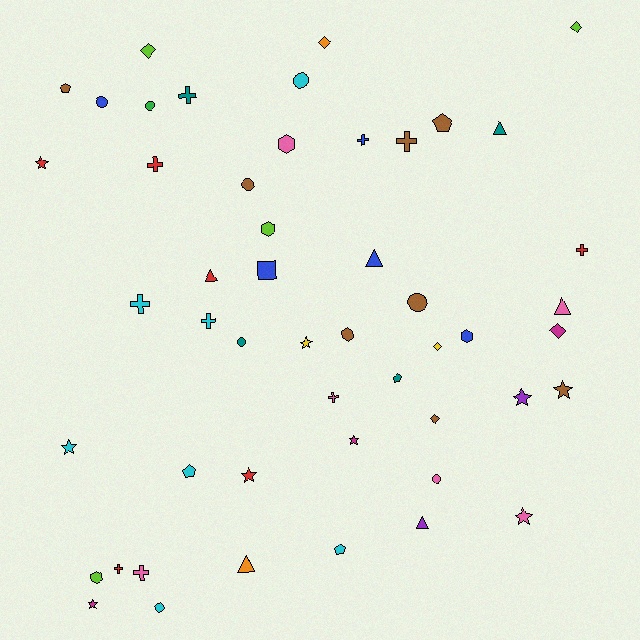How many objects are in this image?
There are 50 objects.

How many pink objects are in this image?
There are 6 pink objects.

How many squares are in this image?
There is 1 square.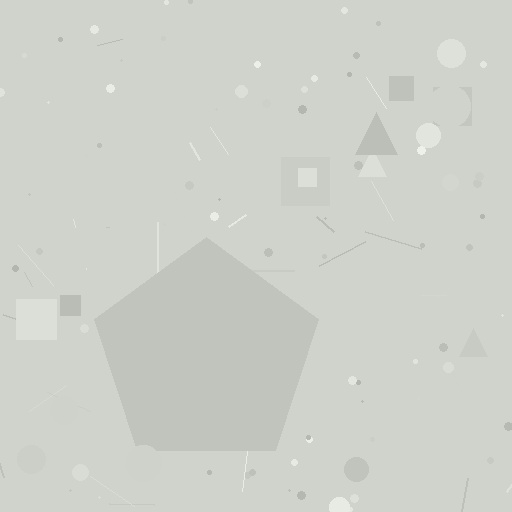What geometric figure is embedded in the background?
A pentagon is embedded in the background.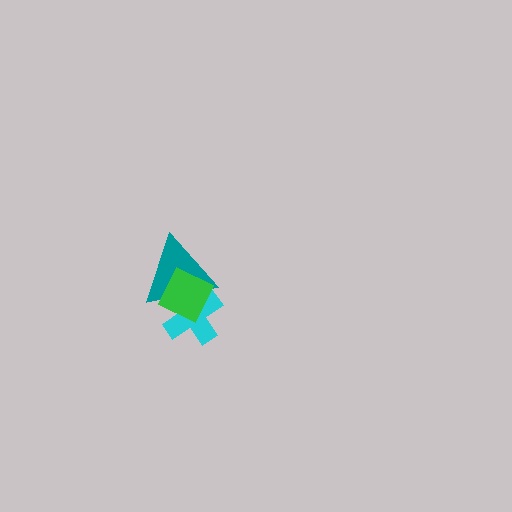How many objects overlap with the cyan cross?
2 objects overlap with the cyan cross.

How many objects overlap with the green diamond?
2 objects overlap with the green diamond.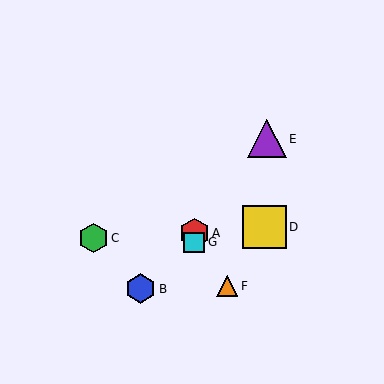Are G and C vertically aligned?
No, G is at x≈194 and C is at x≈93.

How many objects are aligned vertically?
2 objects (A, G) are aligned vertically.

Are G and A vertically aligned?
Yes, both are at x≈194.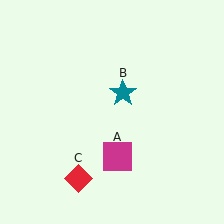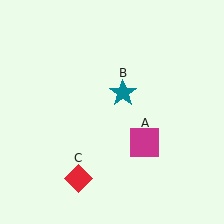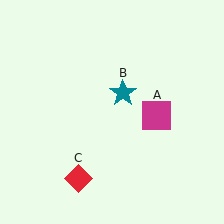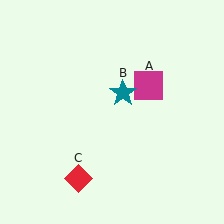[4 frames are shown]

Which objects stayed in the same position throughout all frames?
Teal star (object B) and red diamond (object C) remained stationary.